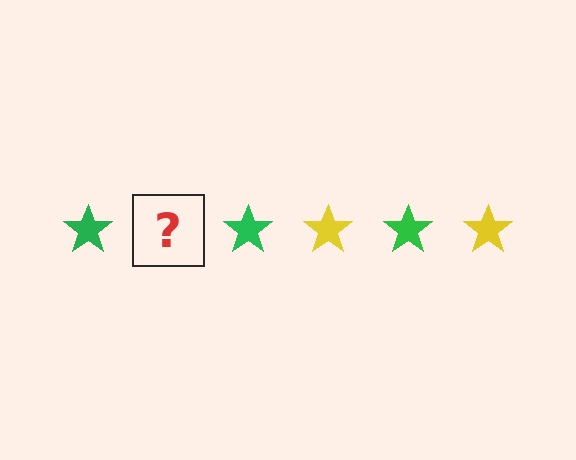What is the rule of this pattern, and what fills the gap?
The rule is that the pattern cycles through green, yellow stars. The gap should be filled with a yellow star.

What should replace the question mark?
The question mark should be replaced with a yellow star.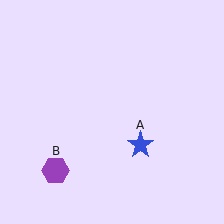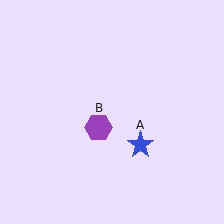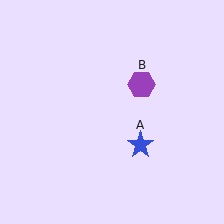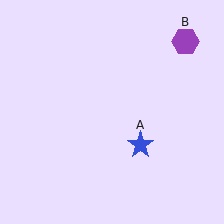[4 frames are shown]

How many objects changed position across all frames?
1 object changed position: purple hexagon (object B).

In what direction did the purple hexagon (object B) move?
The purple hexagon (object B) moved up and to the right.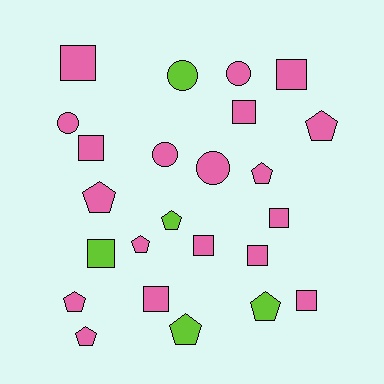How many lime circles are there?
There is 1 lime circle.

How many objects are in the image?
There are 24 objects.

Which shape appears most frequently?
Square, with 10 objects.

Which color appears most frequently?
Pink, with 19 objects.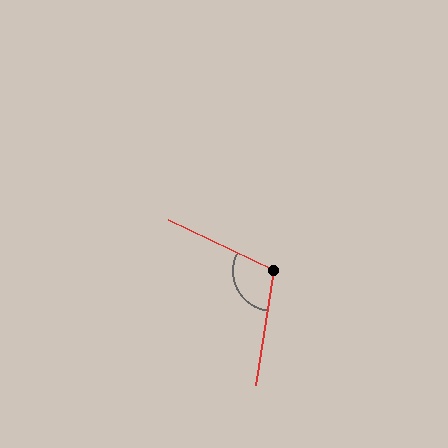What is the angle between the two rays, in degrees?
Approximately 107 degrees.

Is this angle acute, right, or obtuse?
It is obtuse.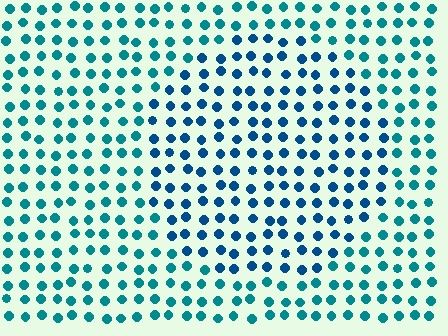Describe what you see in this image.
The image is filled with small teal elements in a uniform arrangement. A circle-shaped region is visible where the elements are tinted to a slightly different hue, forming a subtle color boundary.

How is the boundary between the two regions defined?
The boundary is defined purely by a slight shift in hue (about 26 degrees). Spacing, size, and orientation are identical on both sides.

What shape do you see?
I see a circle.